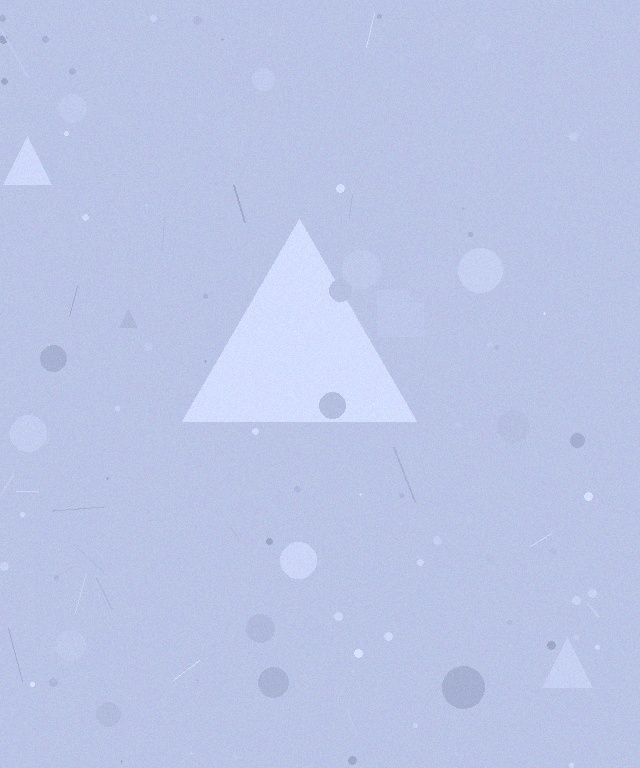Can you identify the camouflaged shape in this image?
The camouflaged shape is a triangle.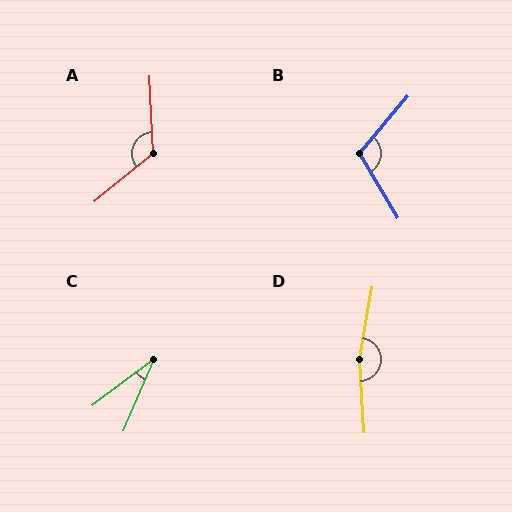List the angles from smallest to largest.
C (30°), B (109°), A (127°), D (167°).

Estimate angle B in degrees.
Approximately 109 degrees.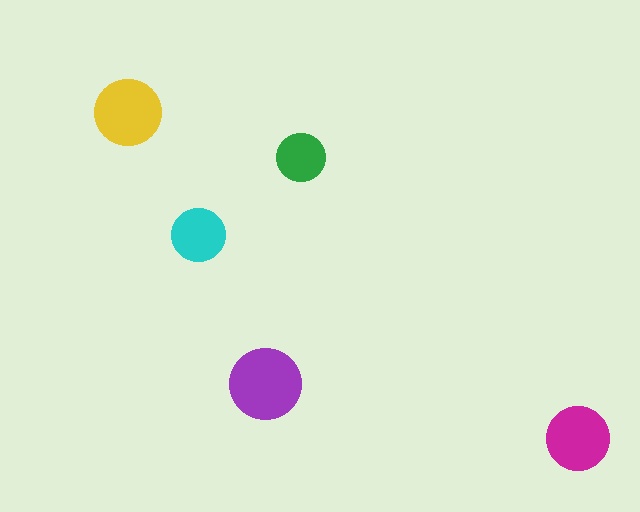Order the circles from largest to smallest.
the purple one, the yellow one, the magenta one, the cyan one, the green one.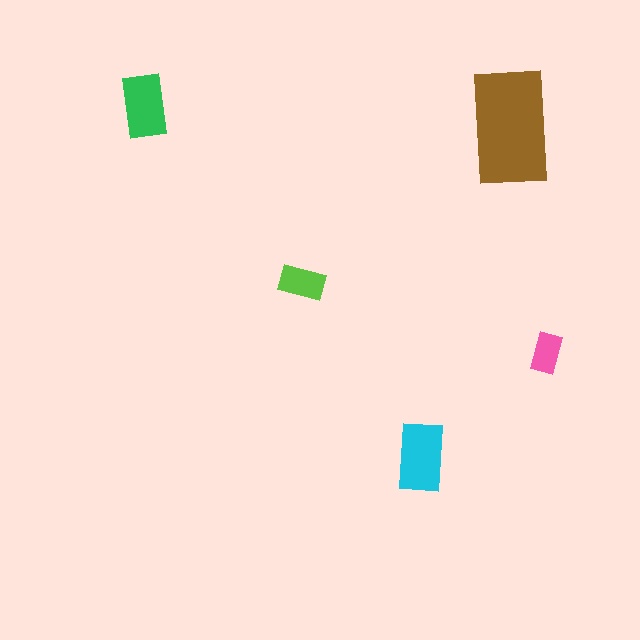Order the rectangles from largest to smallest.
the brown one, the cyan one, the green one, the lime one, the pink one.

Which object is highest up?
The green rectangle is topmost.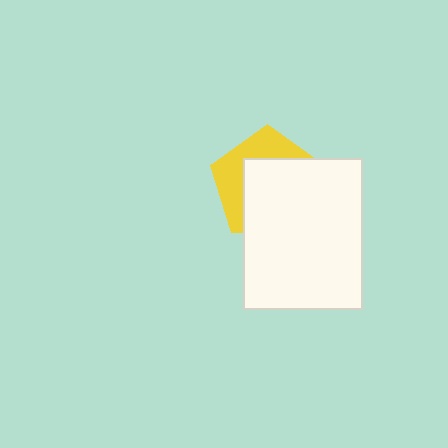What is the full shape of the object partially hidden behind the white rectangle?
The partially hidden object is a yellow pentagon.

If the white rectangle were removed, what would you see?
You would see the complete yellow pentagon.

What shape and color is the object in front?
The object in front is a white rectangle.